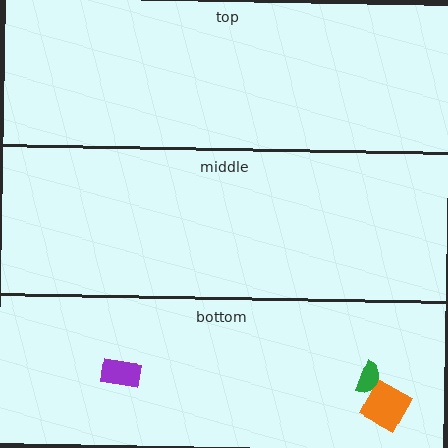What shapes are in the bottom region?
The orange square, the green semicircle, the purple rectangle.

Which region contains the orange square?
The bottom region.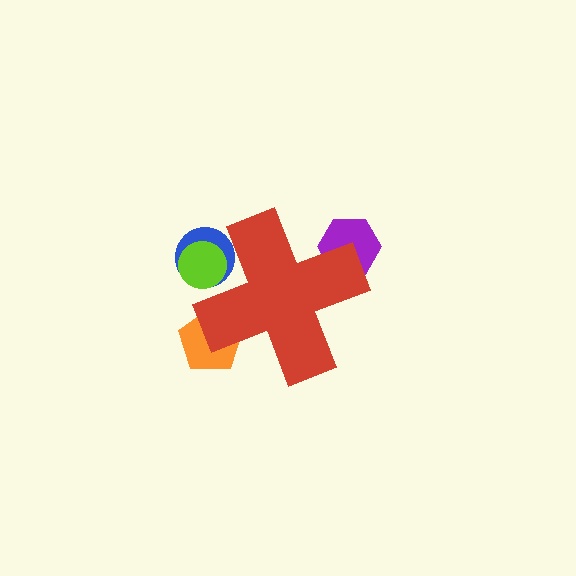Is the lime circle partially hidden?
Yes, the lime circle is partially hidden behind the red cross.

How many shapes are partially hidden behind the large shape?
4 shapes are partially hidden.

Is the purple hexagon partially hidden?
Yes, the purple hexagon is partially hidden behind the red cross.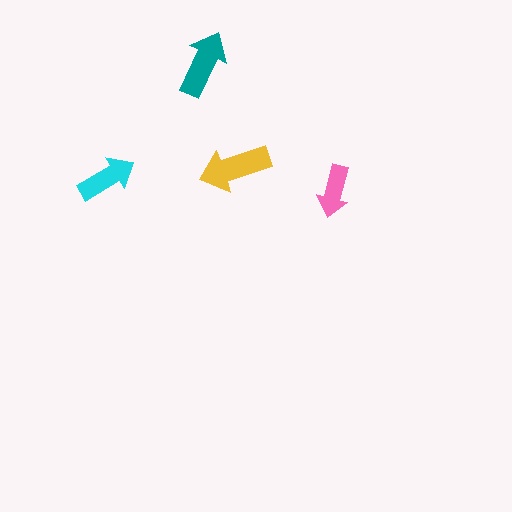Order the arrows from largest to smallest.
the yellow one, the teal one, the cyan one, the pink one.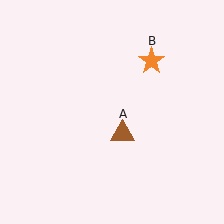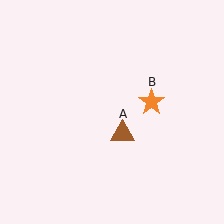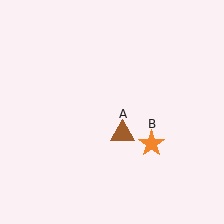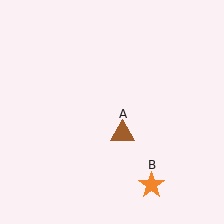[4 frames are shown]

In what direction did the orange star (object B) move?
The orange star (object B) moved down.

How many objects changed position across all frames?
1 object changed position: orange star (object B).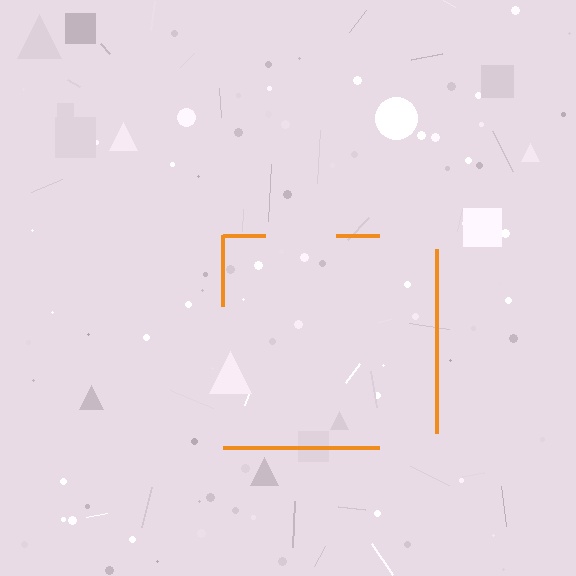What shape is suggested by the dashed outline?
The dashed outline suggests a square.